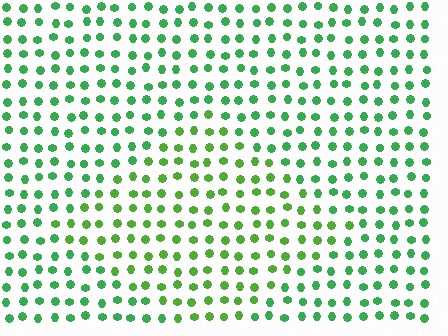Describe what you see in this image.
The image is filled with small green elements in a uniform arrangement. A diamond-shaped region is visible where the elements are tinted to a slightly different hue, forming a subtle color boundary.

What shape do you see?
I see a diamond.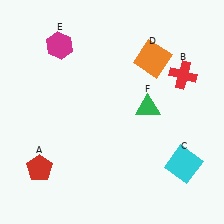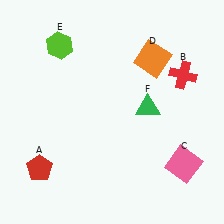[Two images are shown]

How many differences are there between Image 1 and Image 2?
There are 2 differences between the two images.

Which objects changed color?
C changed from cyan to pink. E changed from magenta to lime.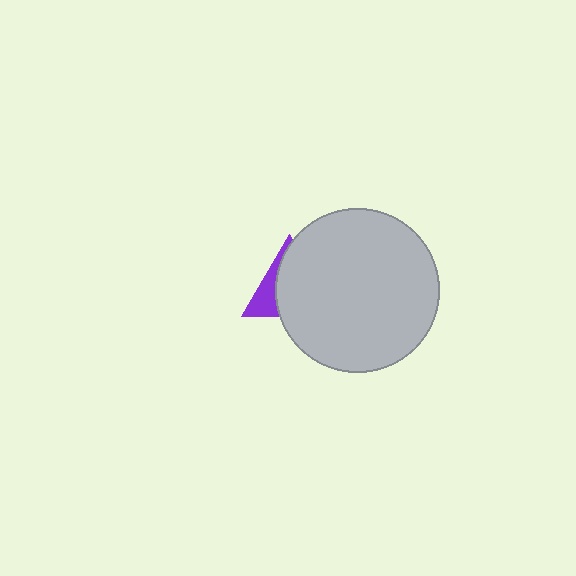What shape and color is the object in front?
The object in front is a light gray circle.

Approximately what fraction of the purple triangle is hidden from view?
Roughly 69% of the purple triangle is hidden behind the light gray circle.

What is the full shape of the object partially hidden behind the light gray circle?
The partially hidden object is a purple triangle.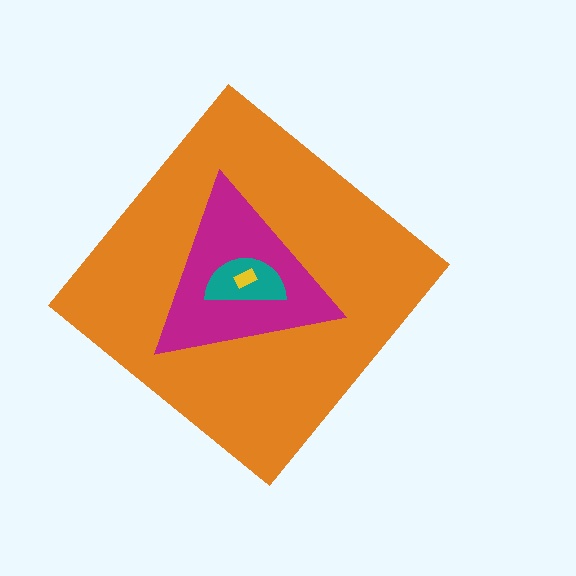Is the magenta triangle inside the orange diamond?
Yes.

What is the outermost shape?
The orange diamond.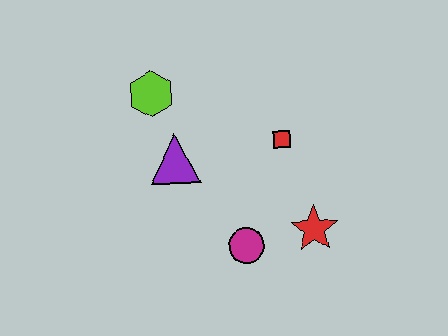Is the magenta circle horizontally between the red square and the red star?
No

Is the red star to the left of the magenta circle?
No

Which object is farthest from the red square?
The lime hexagon is farthest from the red square.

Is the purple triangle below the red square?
Yes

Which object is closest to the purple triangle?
The lime hexagon is closest to the purple triangle.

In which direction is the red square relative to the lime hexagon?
The red square is to the right of the lime hexagon.